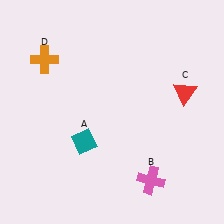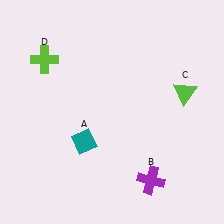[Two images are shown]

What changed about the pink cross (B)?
In Image 1, B is pink. In Image 2, it changed to purple.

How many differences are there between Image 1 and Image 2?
There are 3 differences between the two images.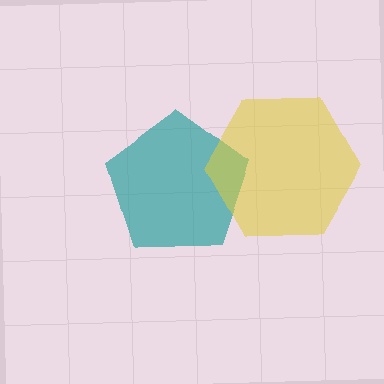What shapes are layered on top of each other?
The layered shapes are: a teal pentagon, a yellow hexagon.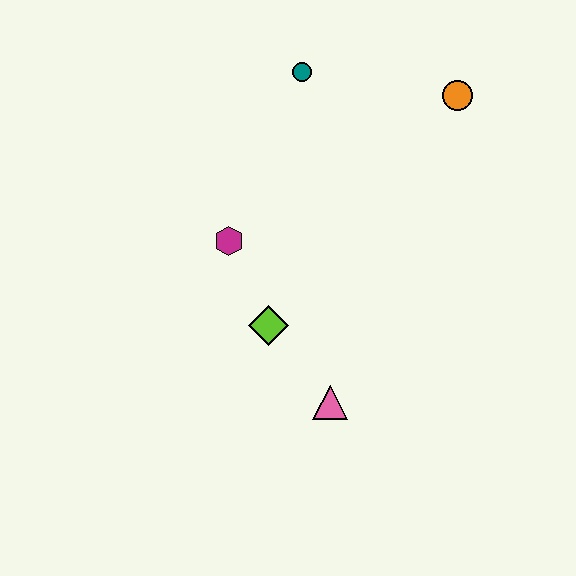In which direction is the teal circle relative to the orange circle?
The teal circle is to the left of the orange circle.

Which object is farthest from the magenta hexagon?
The orange circle is farthest from the magenta hexagon.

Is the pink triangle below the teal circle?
Yes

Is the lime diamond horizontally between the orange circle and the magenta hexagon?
Yes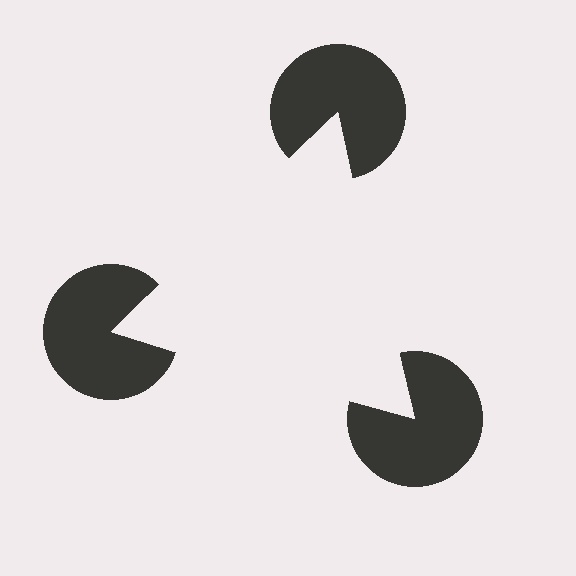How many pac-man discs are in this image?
There are 3 — one at each vertex of the illusory triangle.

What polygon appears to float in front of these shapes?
An illusory triangle — its edges are inferred from the aligned wedge cuts in the pac-man discs, not physically drawn.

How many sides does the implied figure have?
3 sides.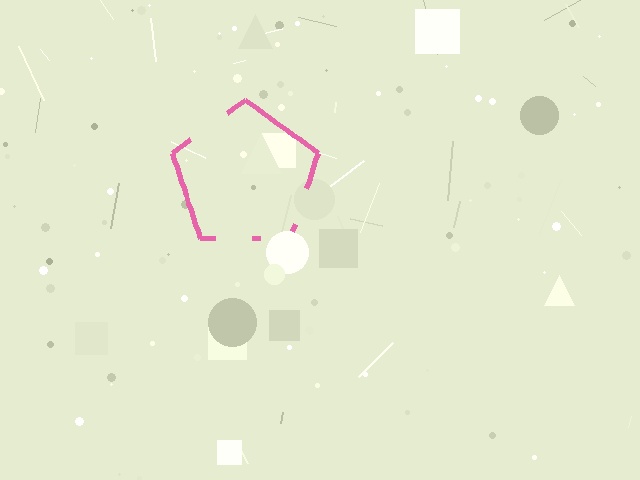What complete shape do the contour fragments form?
The contour fragments form a pentagon.